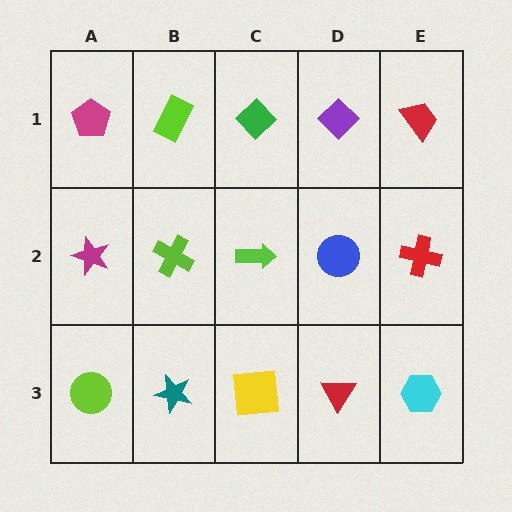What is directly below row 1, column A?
A magenta star.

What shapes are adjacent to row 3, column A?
A magenta star (row 2, column A), a teal star (row 3, column B).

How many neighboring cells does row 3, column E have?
2.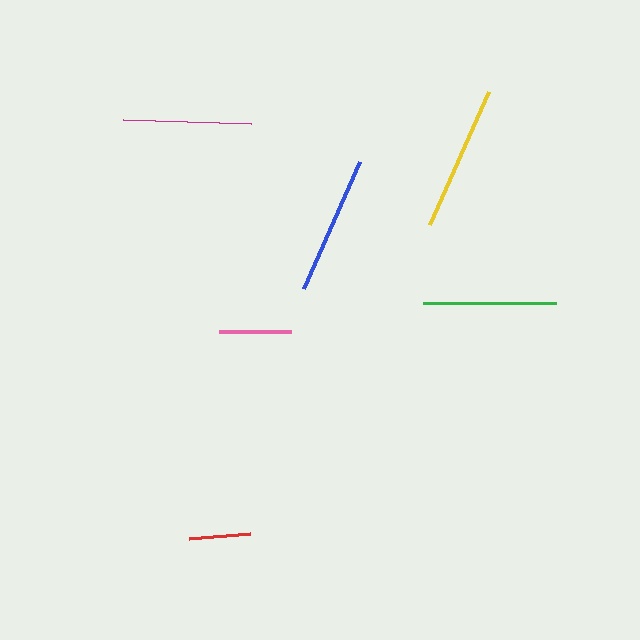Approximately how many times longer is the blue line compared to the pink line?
The blue line is approximately 1.9 times the length of the pink line.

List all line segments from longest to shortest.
From longest to shortest: yellow, blue, green, magenta, pink, red.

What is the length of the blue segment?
The blue segment is approximately 139 pixels long.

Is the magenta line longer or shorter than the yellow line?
The yellow line is longer than the magenta line.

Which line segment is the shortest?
The red line is the shortest at approximately 61 pixels.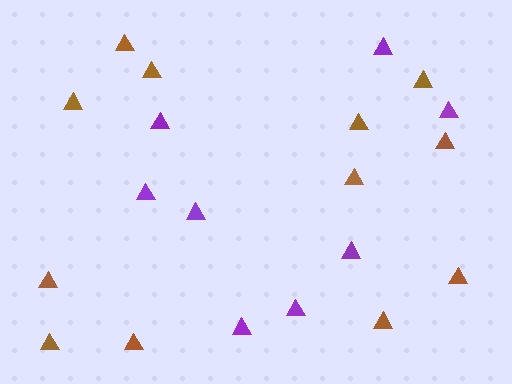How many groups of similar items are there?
There are 2 groups: one group of purple triangles (8) and one group of brown triangles (12).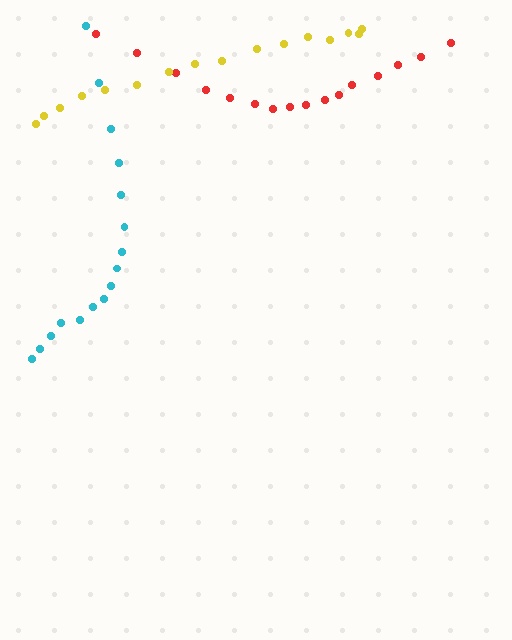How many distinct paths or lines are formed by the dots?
There are 3 distinct paths.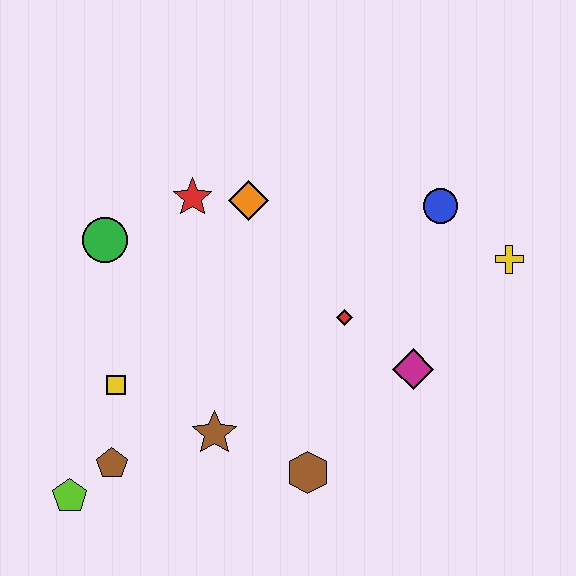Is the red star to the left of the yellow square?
No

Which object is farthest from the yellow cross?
The lime pentagon is farthest from the yellow cross.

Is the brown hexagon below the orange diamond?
Yes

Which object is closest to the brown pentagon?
The lime pentagon is closest to the brown pentagon.